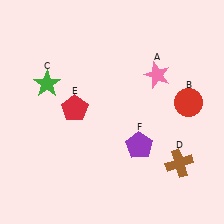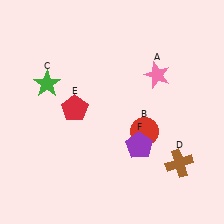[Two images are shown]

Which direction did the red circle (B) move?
The red circle (B) moved left.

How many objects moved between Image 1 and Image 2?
1 object moved between the two images.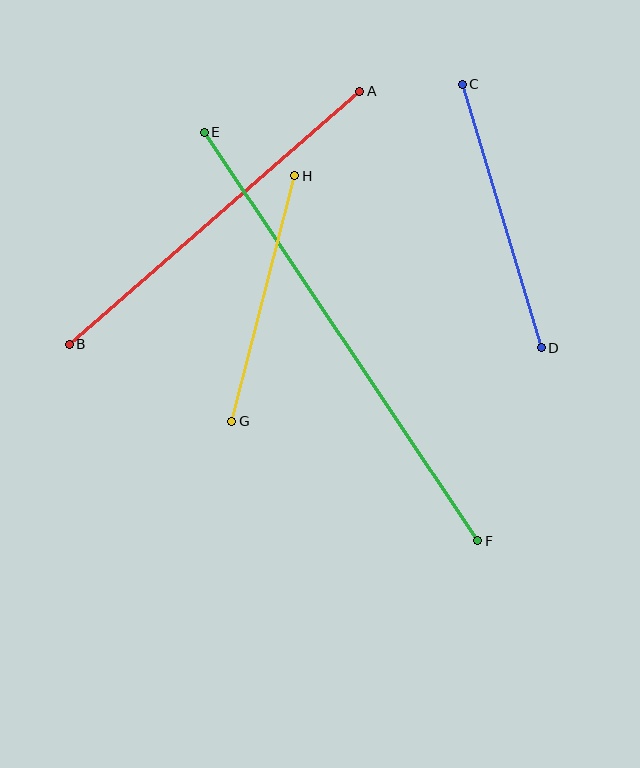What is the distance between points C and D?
The distance is approximately 275 pixels.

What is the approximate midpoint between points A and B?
The midpoint is at approximately (214, 218) pixels.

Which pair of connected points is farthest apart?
Points E and F are farthest apart.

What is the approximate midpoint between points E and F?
The midpoint is at approximately (341, 336) pixels.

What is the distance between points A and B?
The distance is approximately 385 pixels.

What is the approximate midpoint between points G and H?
The midpoint is at approximately (263, 299) pixels.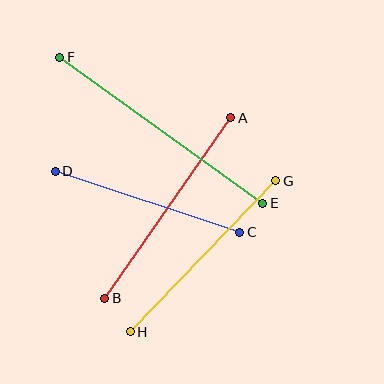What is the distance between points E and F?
The distance is approximately 250 pixels.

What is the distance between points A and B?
The distance is approximately 220 pixels.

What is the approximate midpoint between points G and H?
The midpoint is at approximately (203, 256) pixels.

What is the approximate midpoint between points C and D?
The midpoint is at approximately (147, 202) pixels.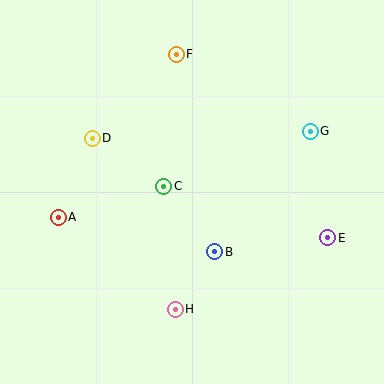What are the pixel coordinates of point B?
Point B is at (215, 252).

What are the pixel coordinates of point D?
Point D is at (92, 138).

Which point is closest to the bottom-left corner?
Point A is closest to the bottom-left corner.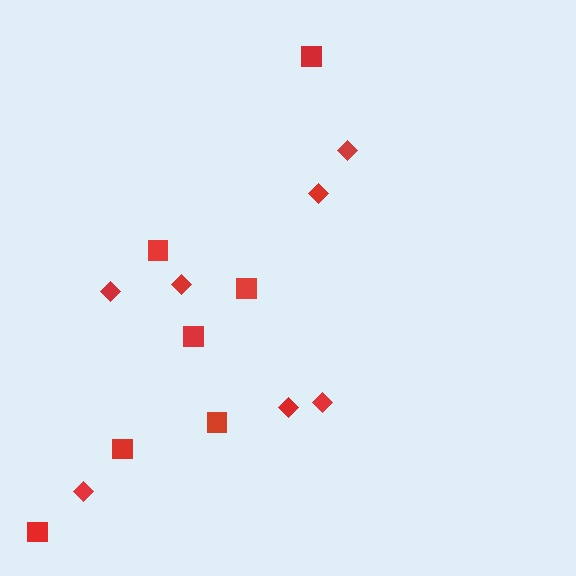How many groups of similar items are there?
There are 2 groups: one group of diamonds (7) and one group of squares (7).